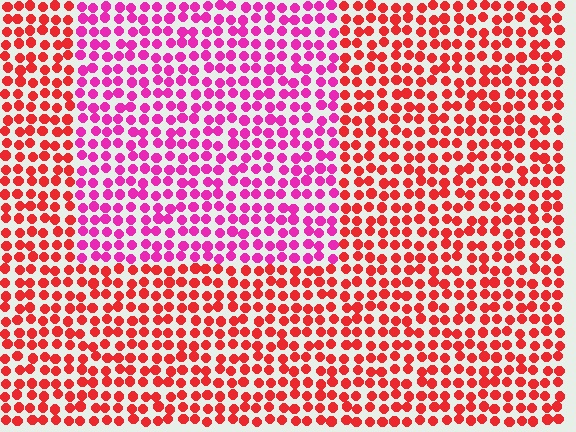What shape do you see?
I see a rectangle.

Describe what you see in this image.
The image is filled with small red elements in a uniform arrangement. A rectangle-shaped region is visible where the elements are tinted to a slightly different hue, forming a subtle color boundary.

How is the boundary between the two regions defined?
The boundary is defined purely by a slight shift in hue (about 42 degrees). Spacing, size, and orientation are identical on both sides.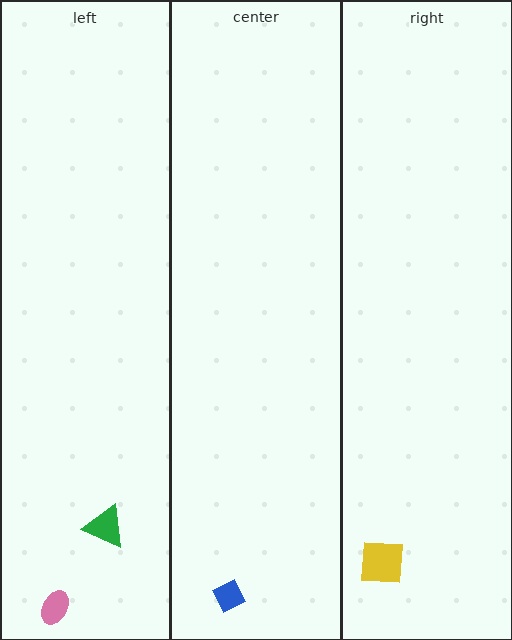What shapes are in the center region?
The blue diamond.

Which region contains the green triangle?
The left region.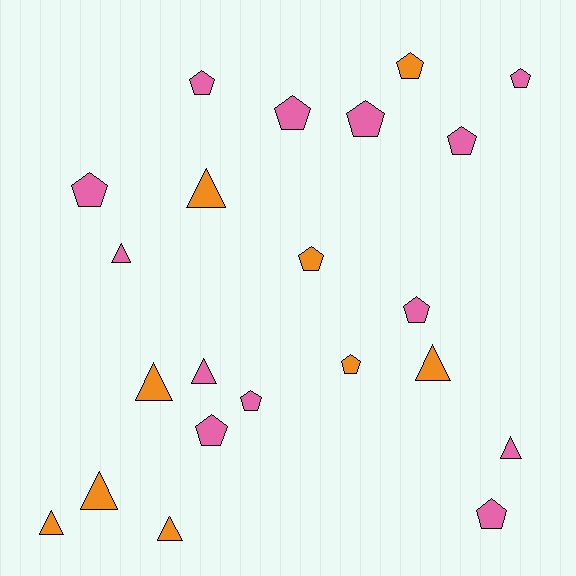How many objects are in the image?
There are 22 objects.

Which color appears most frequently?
Pink, with 13 objects.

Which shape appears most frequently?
Pentagon, with 13 objects.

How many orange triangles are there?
There are 6 orange triangles.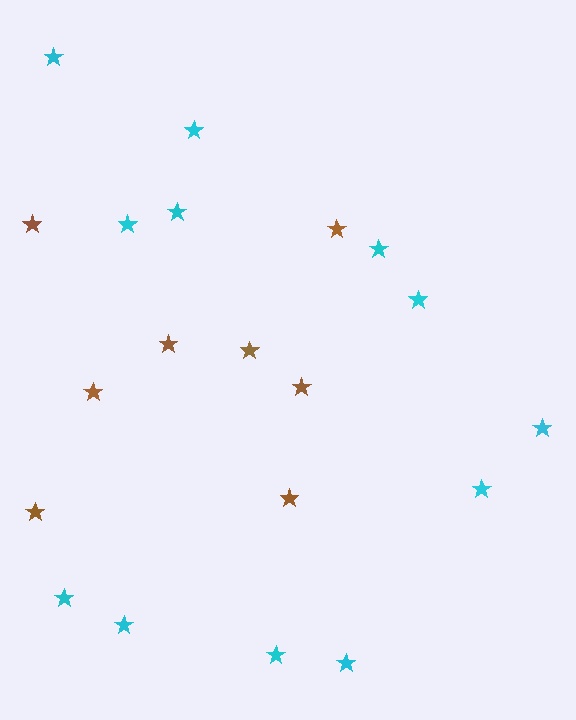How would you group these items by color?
There are 2 groups: one group of cyan stars (12) and one group of brown stars (8).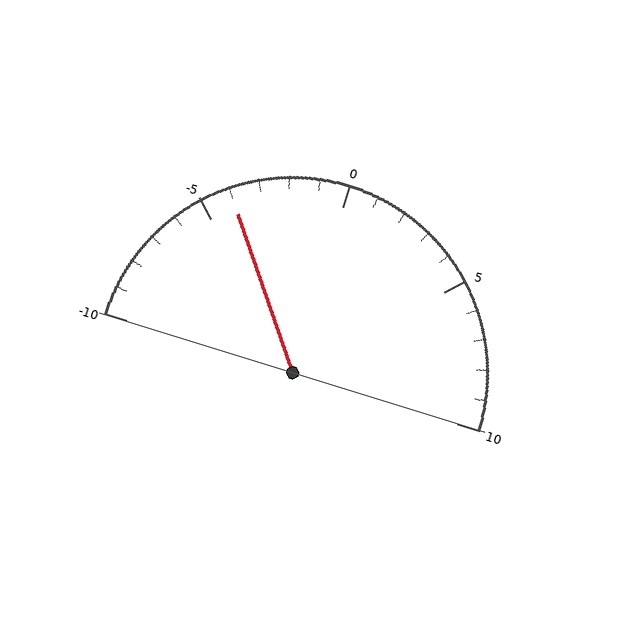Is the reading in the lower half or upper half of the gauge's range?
The reading is in the lower half of the range (-10 to 10).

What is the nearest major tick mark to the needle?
The nearest major tick mark is -5.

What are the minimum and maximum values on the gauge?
The gauge ranges from -10 to 10.